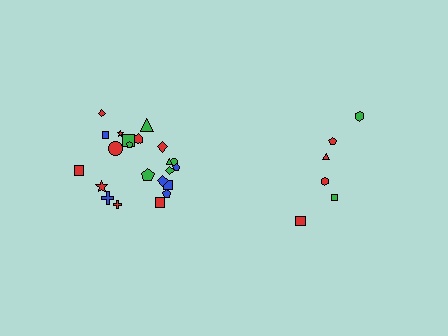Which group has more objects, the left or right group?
The left group.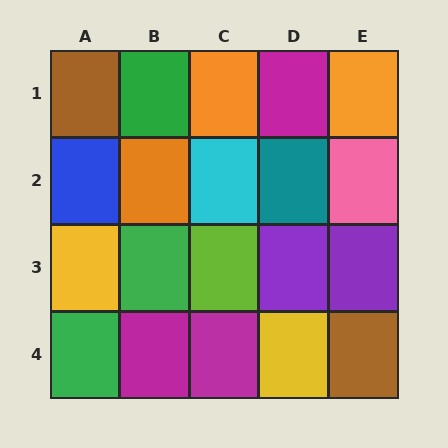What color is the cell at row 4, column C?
Magenta.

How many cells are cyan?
1 cell is cyan.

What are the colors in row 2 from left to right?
Blue, orange, cyan, teal, pink.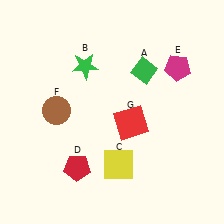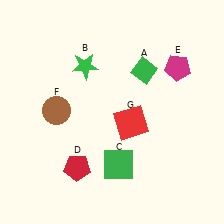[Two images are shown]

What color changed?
The square (C) changed from yellow in Image 1 to green in Image 2.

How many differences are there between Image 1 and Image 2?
There is 1 difference between the two images.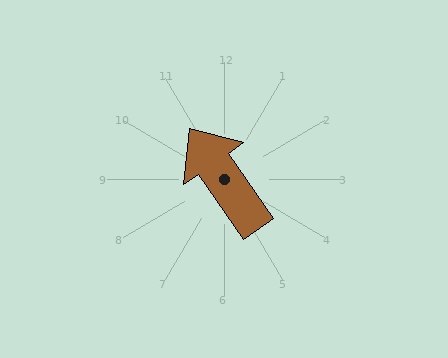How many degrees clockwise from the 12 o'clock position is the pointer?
Approximately 325 degrees.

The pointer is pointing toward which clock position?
Roughly 11 o'clock.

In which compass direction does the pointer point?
Northwest.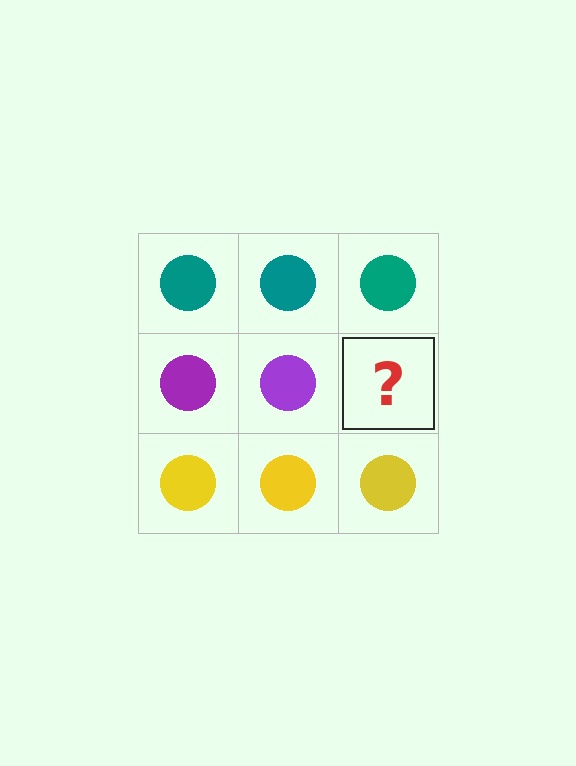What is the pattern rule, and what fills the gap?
The rule is that each row has a consistent color. The gap should be filled with a purple circle.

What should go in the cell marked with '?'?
The missing cell should contain a purple circle.